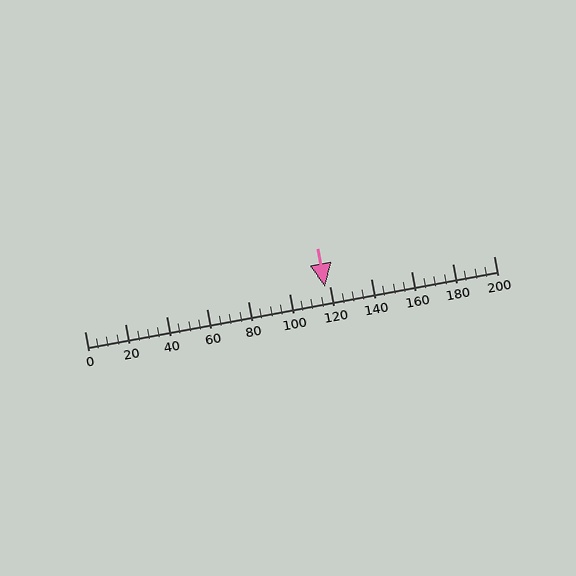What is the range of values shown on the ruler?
The ruler shows values from 0 to 200.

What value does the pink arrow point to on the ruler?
The pink arrow points to approximately 118.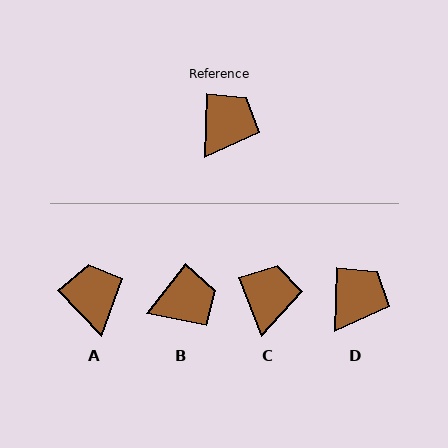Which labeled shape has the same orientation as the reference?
D.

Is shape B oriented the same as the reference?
No, it is off by about 36 degrees.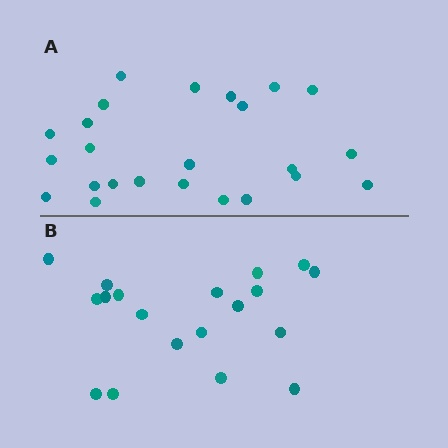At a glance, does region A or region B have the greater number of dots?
Region A (the top region) has more dots.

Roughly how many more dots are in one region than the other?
Region A has about 5 more dots than region B.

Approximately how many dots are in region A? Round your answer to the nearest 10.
About 20 dots. (The exact count is 24, which rounds to 20.)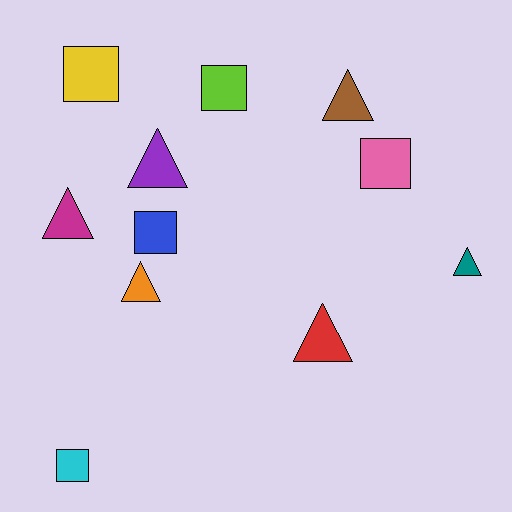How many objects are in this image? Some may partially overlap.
There are 11 objects.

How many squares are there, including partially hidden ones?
There are 5 squares.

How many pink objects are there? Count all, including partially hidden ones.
There is 1 pink object.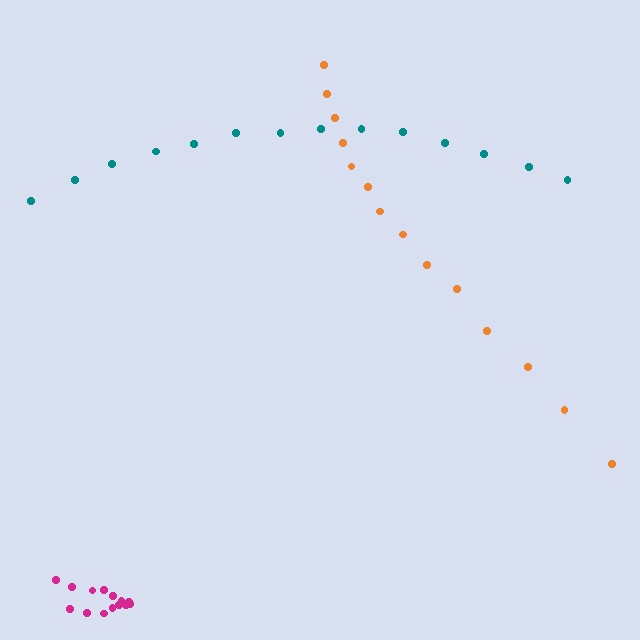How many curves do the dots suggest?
There are 3 distinct paths.